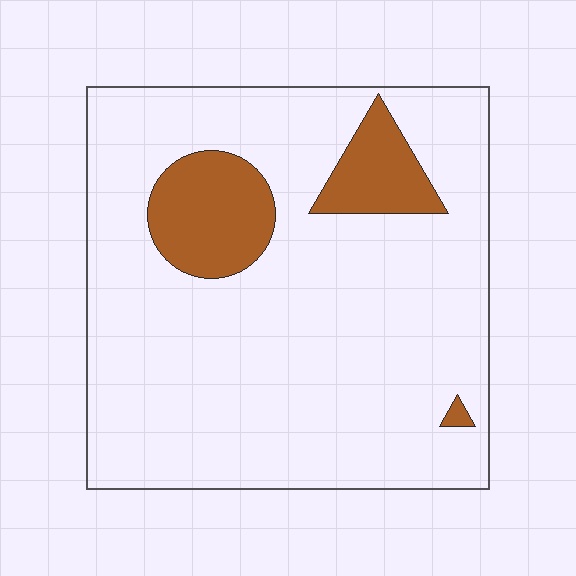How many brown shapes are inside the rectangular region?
3.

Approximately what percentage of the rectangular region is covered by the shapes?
Approximately 15%.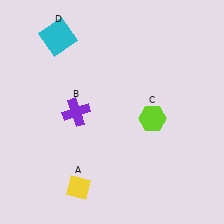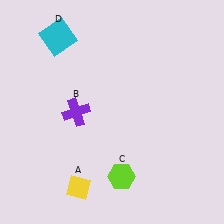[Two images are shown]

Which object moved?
The lime hexagon (C) moved down.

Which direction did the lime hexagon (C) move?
The lime hexagon (C) moved down.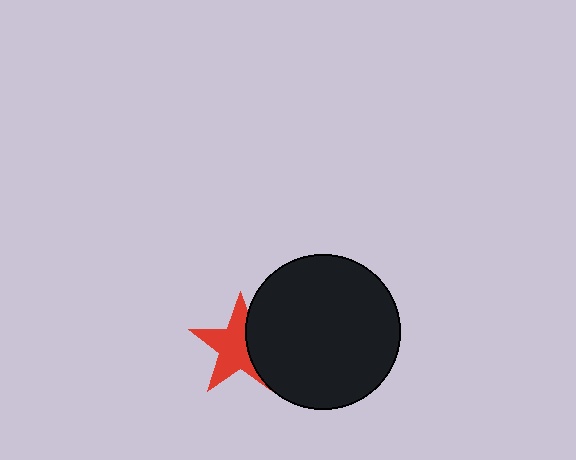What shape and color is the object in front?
The object in front is a black circle.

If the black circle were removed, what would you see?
You would see the complete red star.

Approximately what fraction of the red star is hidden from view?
Roughly 33% of the red star is hidden behind the black circle.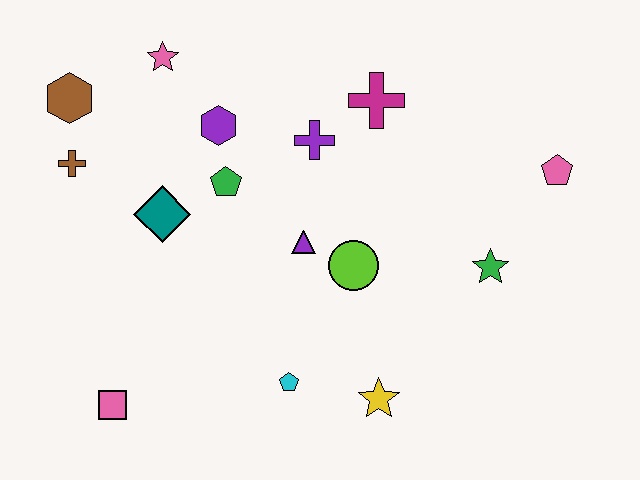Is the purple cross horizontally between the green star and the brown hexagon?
Yes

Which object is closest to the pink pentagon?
The green star is closest to the pink pentagon.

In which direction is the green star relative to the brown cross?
The green star is to the right of the brown cross.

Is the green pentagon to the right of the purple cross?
No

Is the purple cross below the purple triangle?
No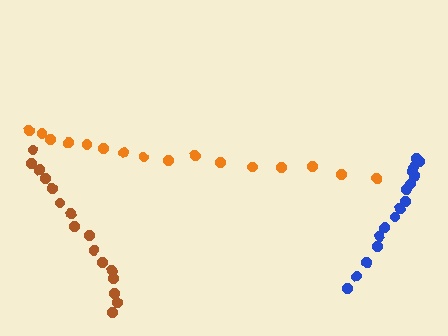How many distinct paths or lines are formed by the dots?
There are 3 distinct paths.